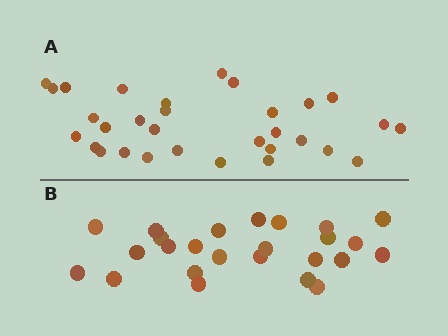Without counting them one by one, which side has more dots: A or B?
Region A (the top region) has more dots.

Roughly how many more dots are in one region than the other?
Region A has about 6 more dots than region B.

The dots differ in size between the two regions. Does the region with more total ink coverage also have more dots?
No. Region B has more total ink coverage because its dots are larger, but region A actually contains more individual dots. Total area can be misleading — the number of items is what matters here.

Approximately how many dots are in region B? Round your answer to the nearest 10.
About 20 dots. (The exact count is 25, which rounds to 20.)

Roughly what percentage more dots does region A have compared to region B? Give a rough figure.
About 25% more.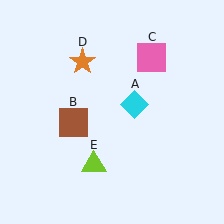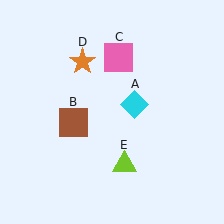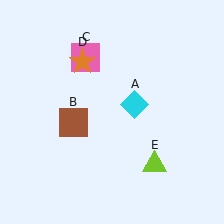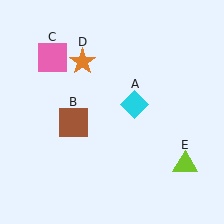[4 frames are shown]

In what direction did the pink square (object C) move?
The pink square (object C) moved left.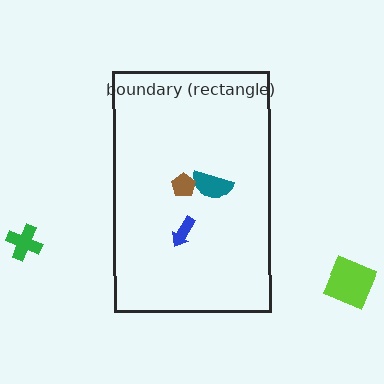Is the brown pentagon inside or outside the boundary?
Inside.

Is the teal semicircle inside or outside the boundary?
Inside.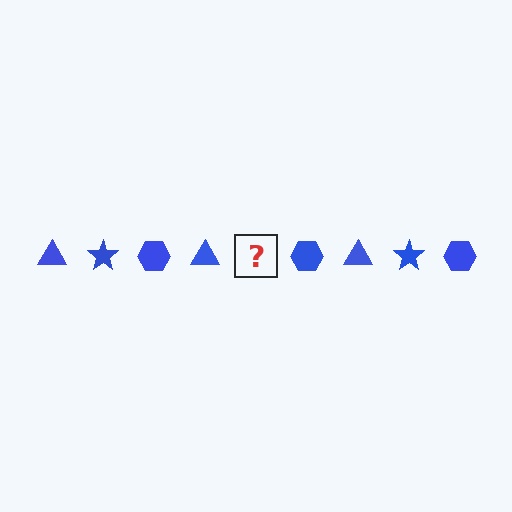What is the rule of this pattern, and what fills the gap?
The rule is that the pattern cycles through triangle, star, hexagon shapes in blue. The gap should be filled with a blue star.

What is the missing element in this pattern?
The missing element is a blue star.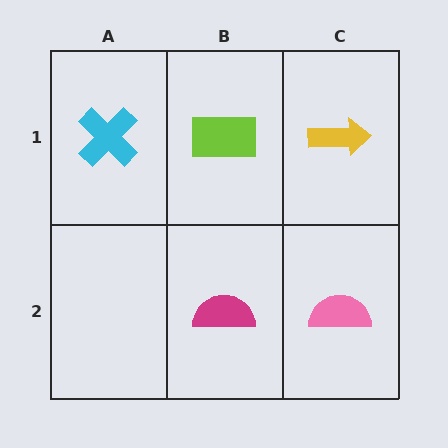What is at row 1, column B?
A lime rectangle.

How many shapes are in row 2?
2 shapes.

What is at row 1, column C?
A yellow arrow.